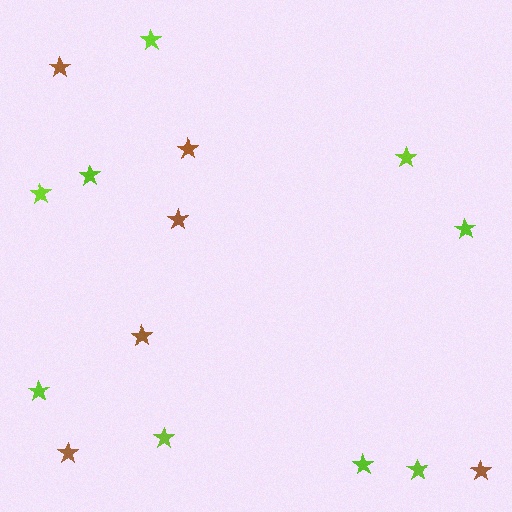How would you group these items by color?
There are 2 groups: one group of lime stars (9) and one group of brown stars (6).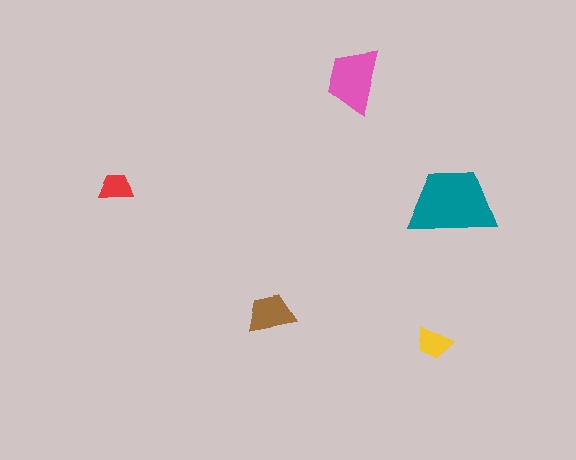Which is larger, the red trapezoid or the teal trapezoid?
The teal one.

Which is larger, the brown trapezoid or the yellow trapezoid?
The brown one.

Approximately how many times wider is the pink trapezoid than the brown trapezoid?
About 1.5 times wider.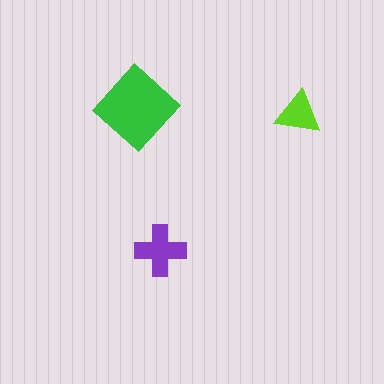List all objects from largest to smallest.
The green diamond, the purple cross, the lime triangle.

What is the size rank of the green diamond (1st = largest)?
1st.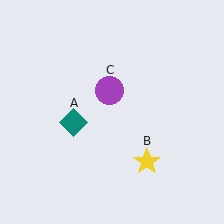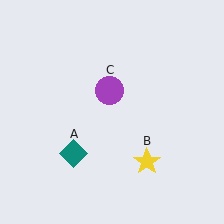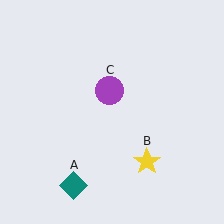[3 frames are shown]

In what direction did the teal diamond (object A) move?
The teal diamond (object A) moved down.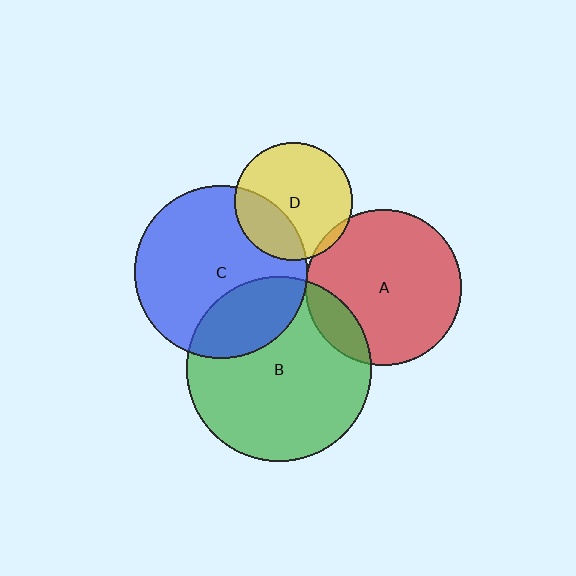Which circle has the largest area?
Circle B (green).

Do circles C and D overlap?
Yes.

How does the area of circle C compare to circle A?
Approximately 1.2 times.